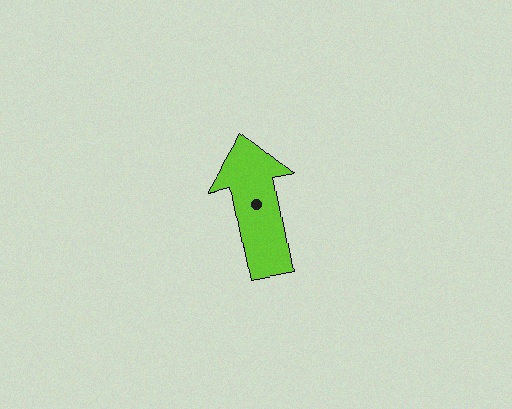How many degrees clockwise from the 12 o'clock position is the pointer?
Approximately 349 degrees.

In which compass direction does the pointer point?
North.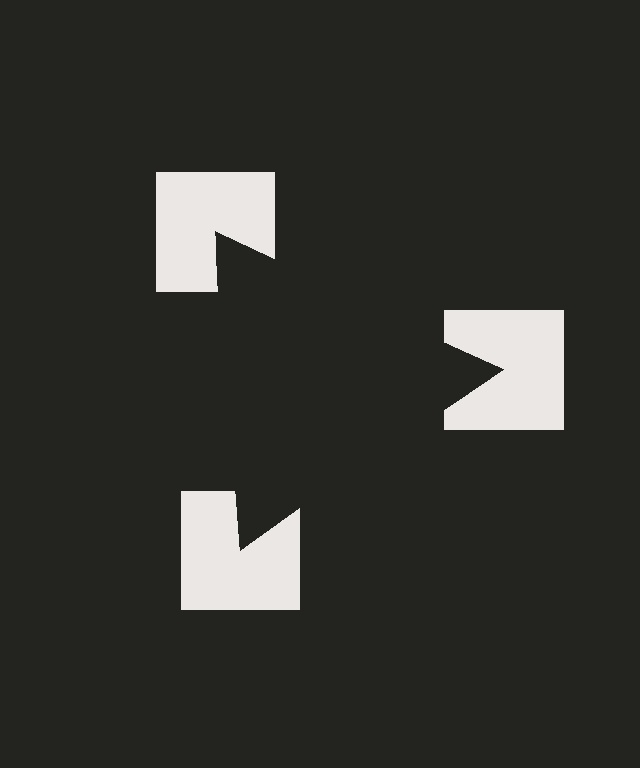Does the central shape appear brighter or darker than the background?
It typically appears slightly darker than the background, even though no actual brightness change is drawn.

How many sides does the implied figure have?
3 sides.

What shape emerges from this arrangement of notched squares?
An illusory triangle — its edges are inferred from the aligned wedge cuts in the notched squares, not physically drawn.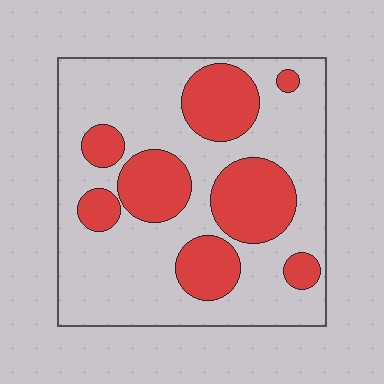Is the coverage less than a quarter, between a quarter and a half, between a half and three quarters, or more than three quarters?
Between a quarter and a half.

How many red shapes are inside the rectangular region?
8.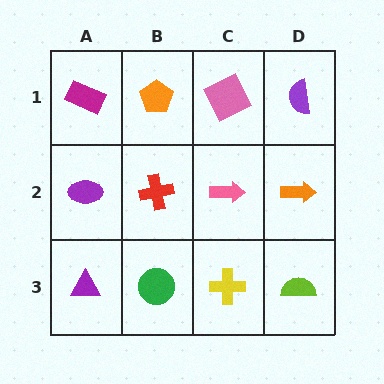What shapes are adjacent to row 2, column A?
A magenta rectangle (row 1, column A), a purple triangle (row 3, column A), a red cross (row 2, column B).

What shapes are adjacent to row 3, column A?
A purple ellipse (row 2, column A), a green circle (row 3, column B).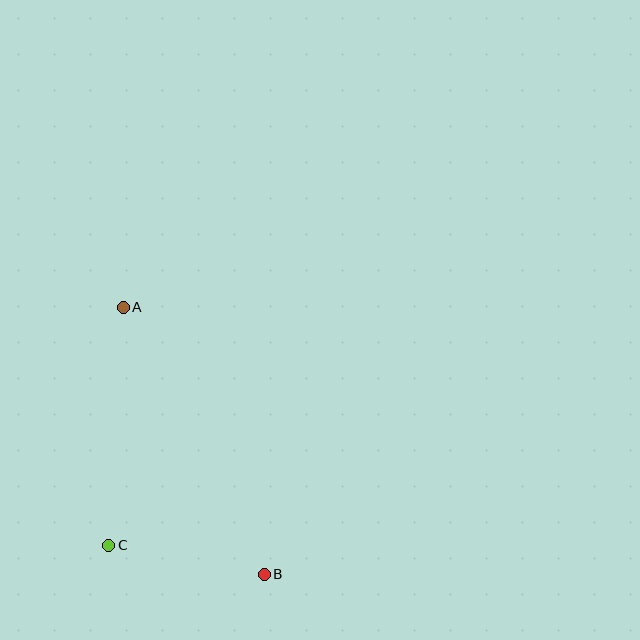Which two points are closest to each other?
Points B and C are closest to each other.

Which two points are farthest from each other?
Points A and B are farthest from each other.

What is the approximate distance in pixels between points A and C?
The distance between A and C is approximately 239 pixels.